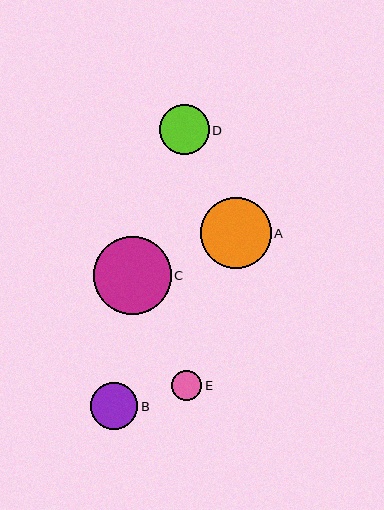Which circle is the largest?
Circle C is the largest with a size of approximately 78 pixels.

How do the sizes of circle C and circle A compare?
Circle C and circle A are approximately the same size.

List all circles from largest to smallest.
From largest to smallest: C, A, D, B, E.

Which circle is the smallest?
Circle E is the smallest with a size of approximately 30 pixels.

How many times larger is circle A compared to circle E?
Circle A is approximately 2.3 times the size of circle E.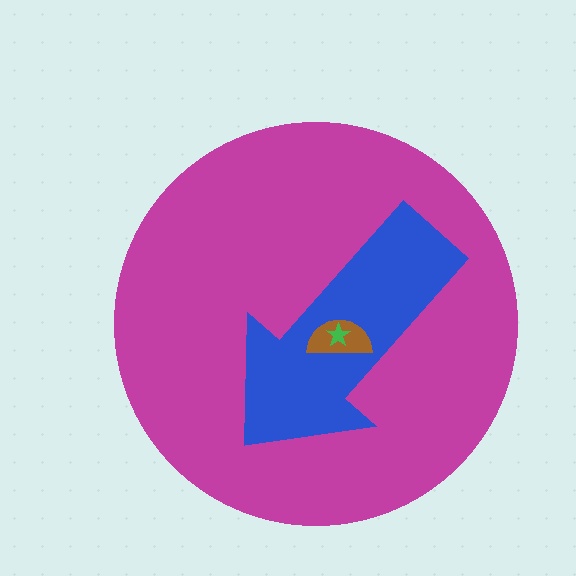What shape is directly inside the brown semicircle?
The green star.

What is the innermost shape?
The green star.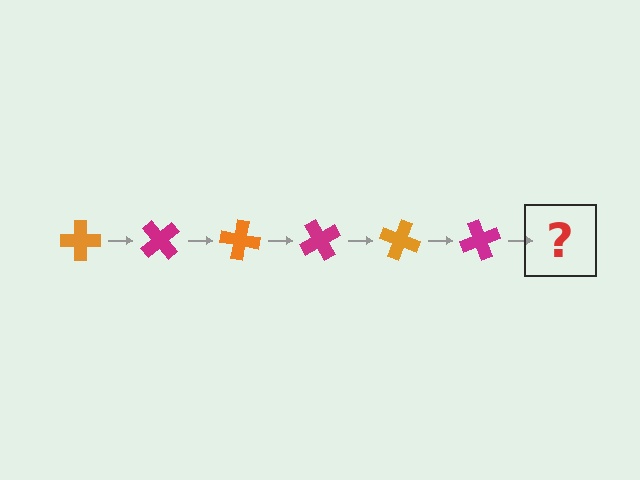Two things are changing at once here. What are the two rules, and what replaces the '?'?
The two rules are that it rotates 50 degrees each step and the color cycles through orange and magenta. The '?' should be an orange cross, rotated 300 degrees from the start.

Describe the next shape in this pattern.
It should be an orange cross, rotated 300 degrees from the start.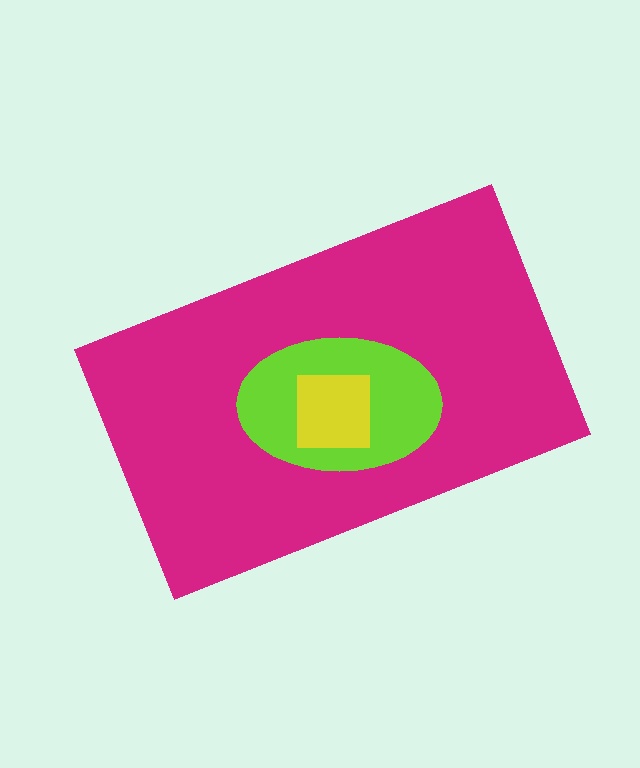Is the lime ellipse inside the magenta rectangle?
Yes.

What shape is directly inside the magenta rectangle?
The lime ellipse.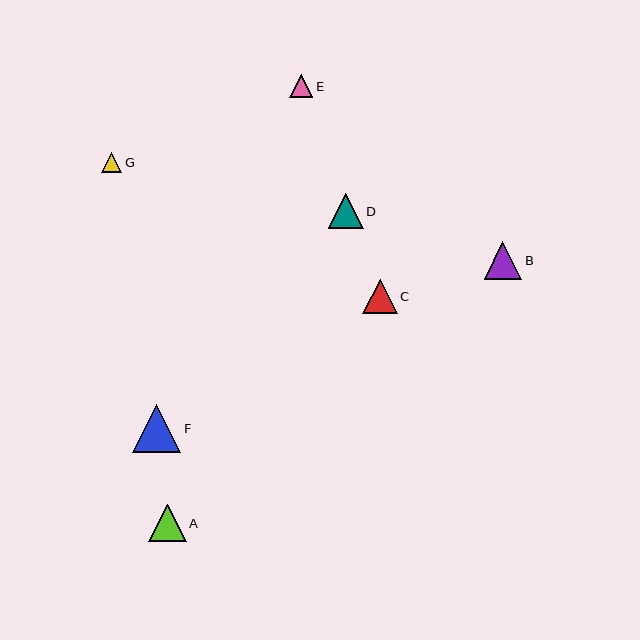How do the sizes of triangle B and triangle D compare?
Triangle B and triangle D are approximately the same size.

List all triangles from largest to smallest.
From largest to smallest: F, A, B, D, C, E, G.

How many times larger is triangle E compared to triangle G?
Triangle E is approximately 1.2 times the size of triangle G.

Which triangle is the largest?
Triangle F is the largest with a size of approximately 48 pixels.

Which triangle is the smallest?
Triangle G is the smallest with a size of approximately 20 pixels.